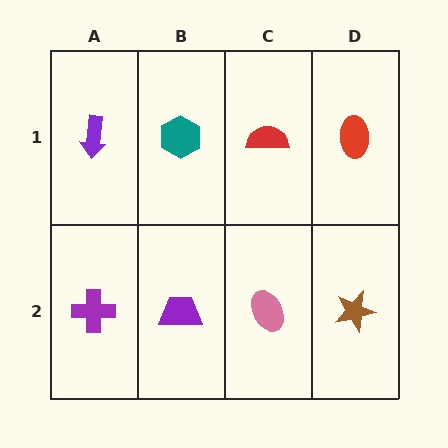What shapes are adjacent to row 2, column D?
A red ellipse (row 1, column D), a pink ellipse (row 2, column C).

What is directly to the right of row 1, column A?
A teal hexagon.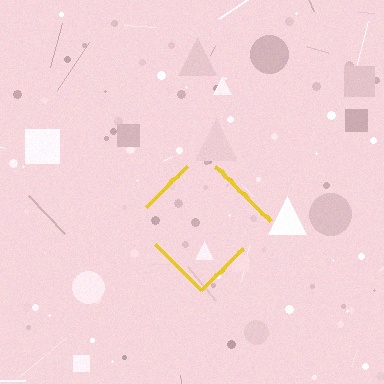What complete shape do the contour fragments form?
The contour fragments form a diamond.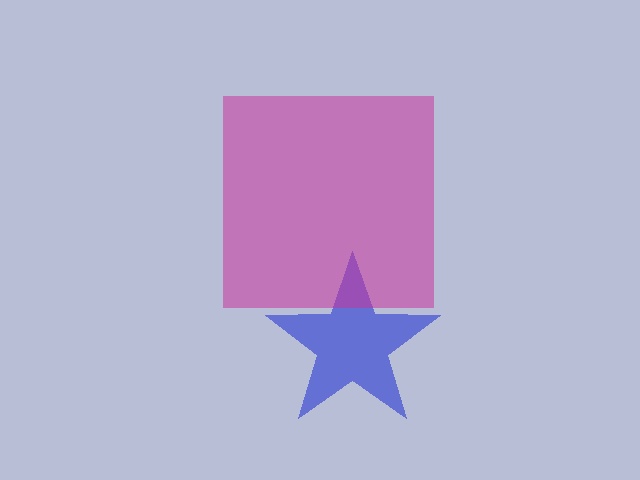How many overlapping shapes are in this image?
There are 2 overlapping shapes in the image.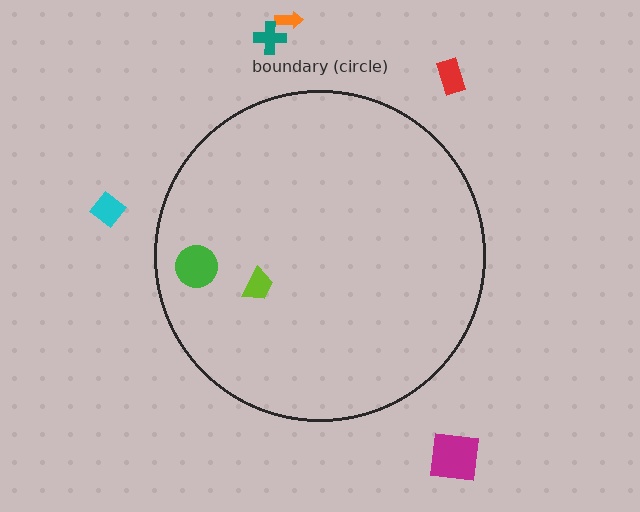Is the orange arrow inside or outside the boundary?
Outside.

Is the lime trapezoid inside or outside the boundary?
Inside.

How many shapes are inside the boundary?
2 inside, 5 outside.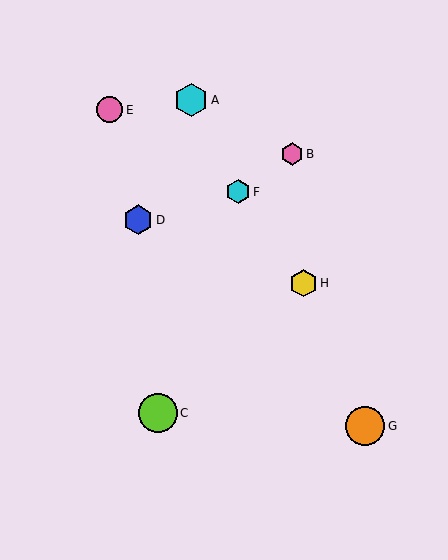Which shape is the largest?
The lime circle (labeled C) is the largest.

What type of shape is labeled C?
Shape C is a lime circle.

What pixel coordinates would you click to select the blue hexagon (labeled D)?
Click at (138, 220) to select the blue hexagon D.